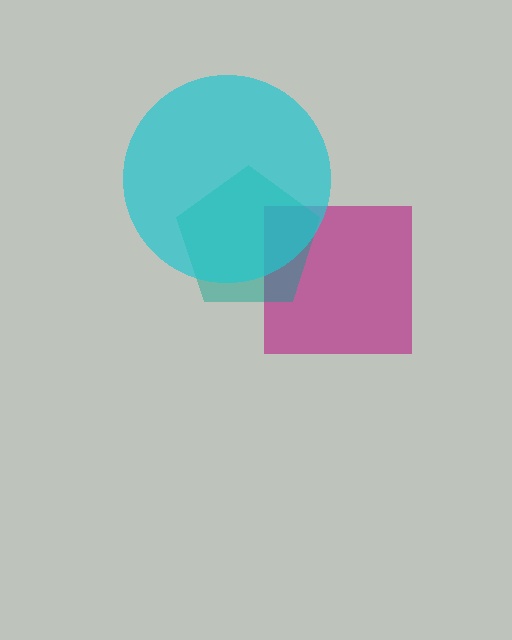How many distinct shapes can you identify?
There are 3 distinct shapes: a magenta square, a teal pentagon, a cyan circle.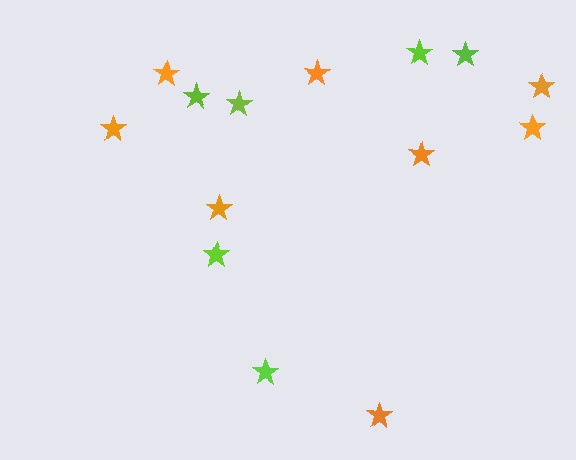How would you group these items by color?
There are 2 groups: one group of lime stars (6) and one group of orange stars (8).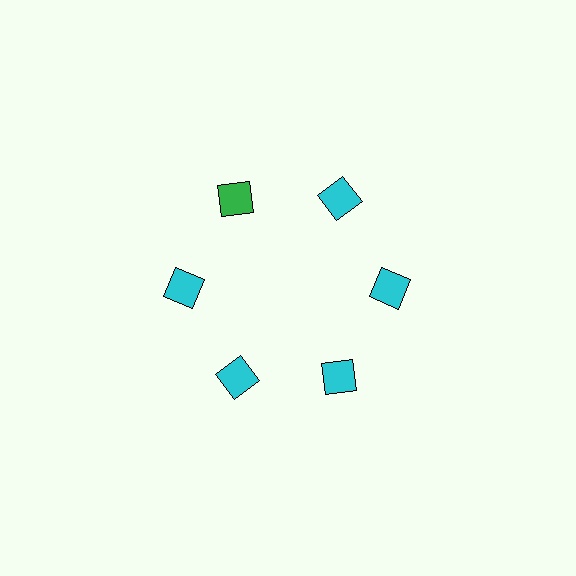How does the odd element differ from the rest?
It has a different color: green instead of cyan.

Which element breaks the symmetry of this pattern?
The green square at roughly the 11 o'clock position breaks the symmetry. All other shapes are cyan squares.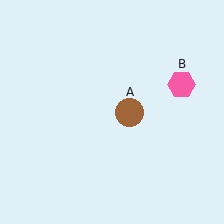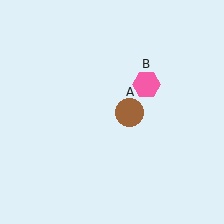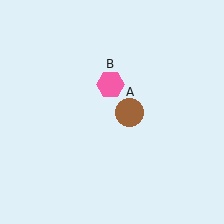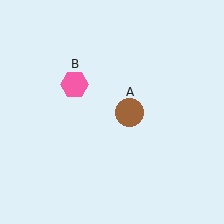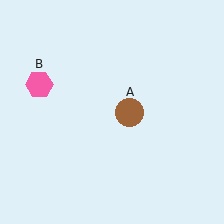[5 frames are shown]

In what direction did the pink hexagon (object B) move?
The pink hexagon (object B) moved left.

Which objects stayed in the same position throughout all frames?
Brown circle (object A) remained stationary.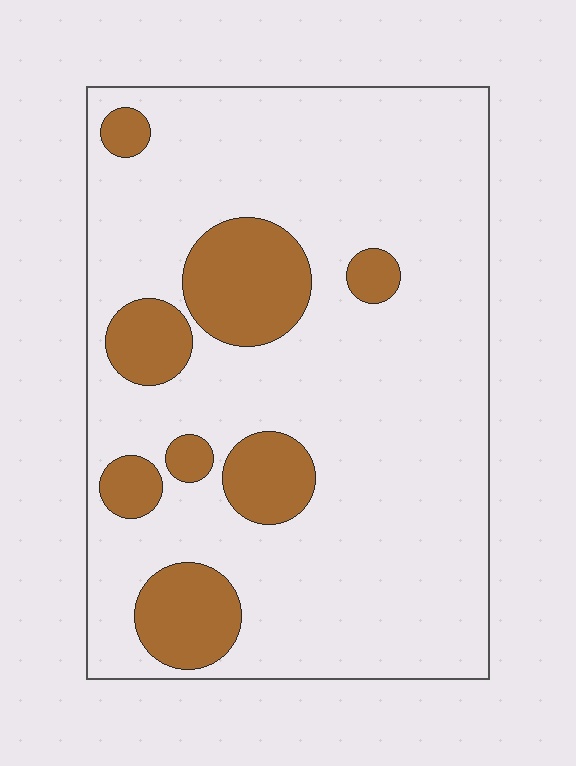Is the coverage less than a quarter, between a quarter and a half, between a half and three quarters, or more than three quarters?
Less than a quarter.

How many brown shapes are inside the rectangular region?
8.